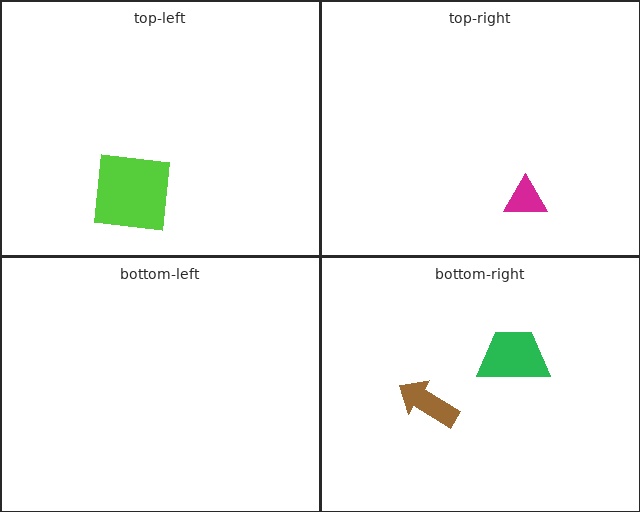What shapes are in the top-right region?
The magenta triangle.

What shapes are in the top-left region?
The lime square.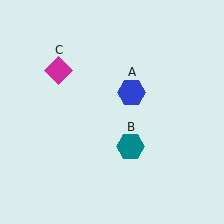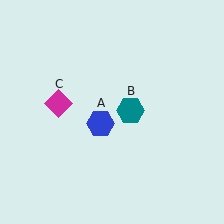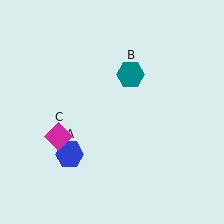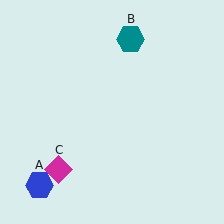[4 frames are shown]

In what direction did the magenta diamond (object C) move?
The magenta diamond (object C) moved down.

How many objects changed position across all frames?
3 objects changed position: blue hexagon (object A), teal hexagon (object B), magenta diamond (object C).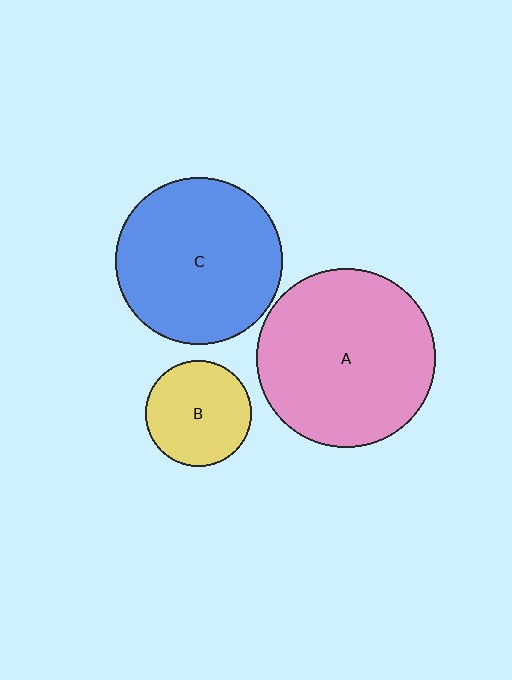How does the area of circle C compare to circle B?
Approximately 2.5 times.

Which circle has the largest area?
Circle A (pink).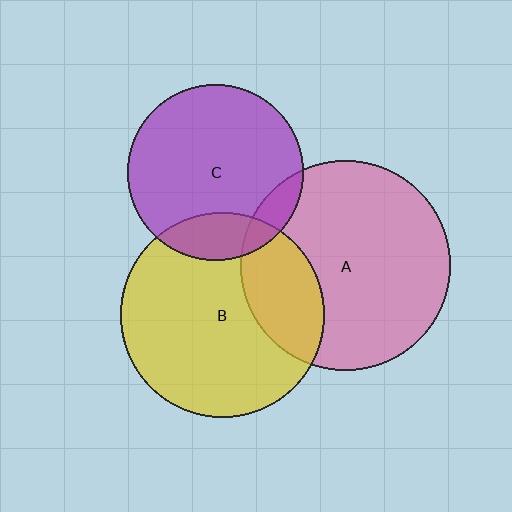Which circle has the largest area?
Circle A (pink).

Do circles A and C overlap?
Yes.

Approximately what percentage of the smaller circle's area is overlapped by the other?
Approximately 10%.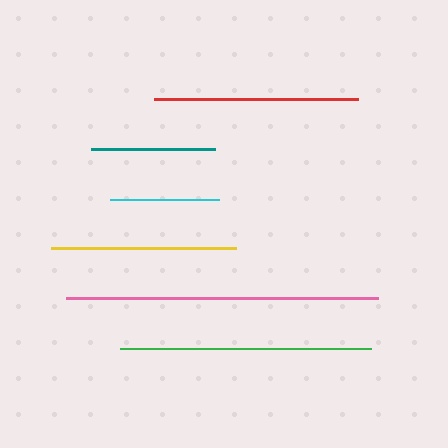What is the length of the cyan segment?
The cyan segment is approximately 109 pixels long.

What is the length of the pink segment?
The pink segment is approximately 312 pixels long.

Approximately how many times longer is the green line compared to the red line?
The green line is approximately 1.2 times the length of the red line.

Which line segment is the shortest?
The cyan line is the shortest at approximately 109 pixels.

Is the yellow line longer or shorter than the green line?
The green line is longer than the yellow line.